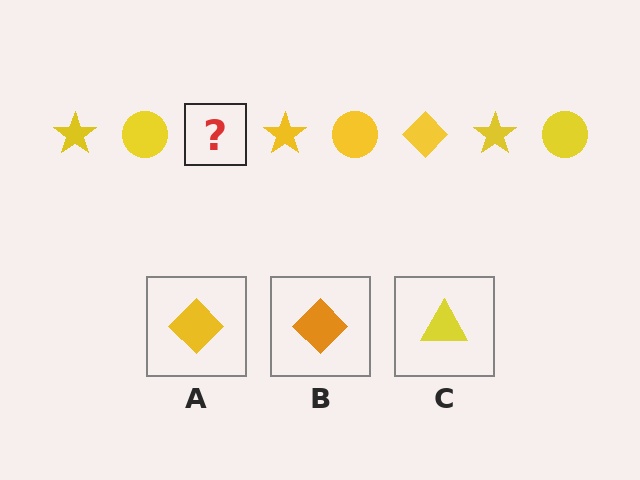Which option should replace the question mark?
Option A.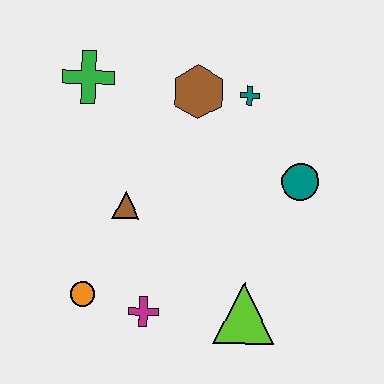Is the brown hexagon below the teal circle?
No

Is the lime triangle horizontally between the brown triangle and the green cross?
No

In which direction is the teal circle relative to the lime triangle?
The teal circle is above the lime triangle.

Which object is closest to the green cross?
The brown hexagon is closest to the green cross.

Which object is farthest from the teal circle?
The orange circle is farthest from the teal circle.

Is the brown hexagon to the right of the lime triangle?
No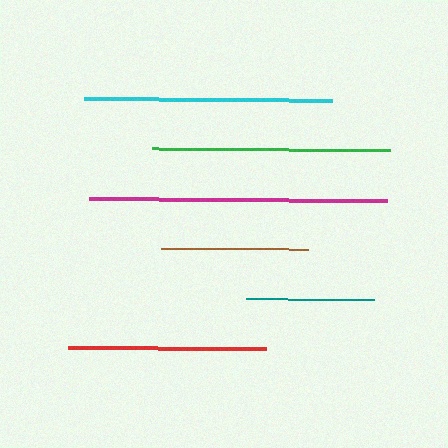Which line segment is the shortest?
The teal line is the shortest at approximately 128 pixels.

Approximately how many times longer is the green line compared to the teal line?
The green line is approximately 1.9 times the length of the teal line.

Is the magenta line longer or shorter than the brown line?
The magenta line is longer than the brown line.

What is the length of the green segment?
The green segment is approximately 238 pixels long.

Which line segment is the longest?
The magenta line is the longest at approximately 299 pixels.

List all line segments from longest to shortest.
From longest to shortest: magenta, cyan, green, red, brown, teal.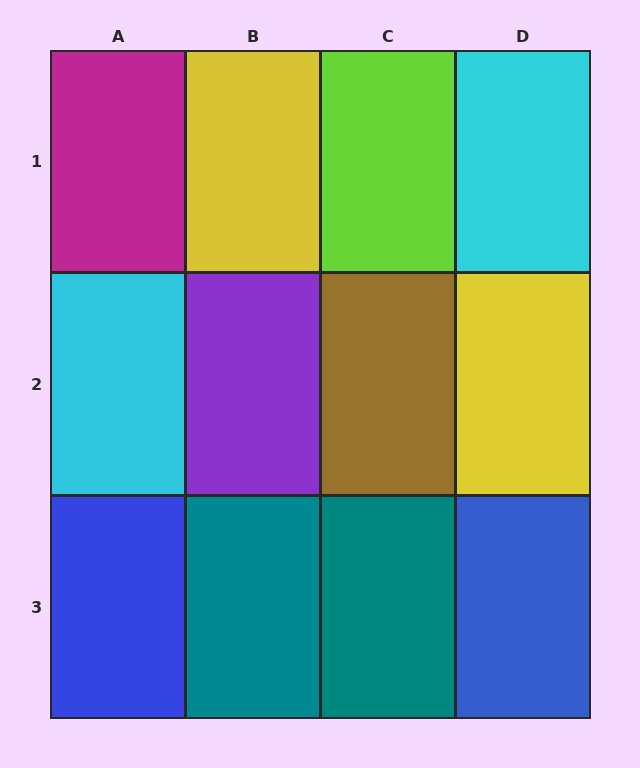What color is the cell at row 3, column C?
Teal.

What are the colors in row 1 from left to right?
Magenta, yellow, lime, cyan.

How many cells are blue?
2 cells are blue.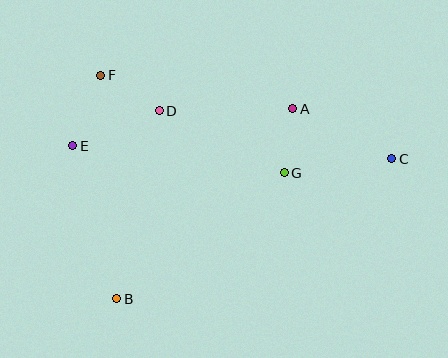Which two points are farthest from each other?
Points C and E are farthest from each other.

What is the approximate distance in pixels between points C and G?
The distance between C and G is approximately 108 pixels.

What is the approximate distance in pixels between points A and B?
The distance between A and B is approximately 259 pixels.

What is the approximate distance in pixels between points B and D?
The distance between B and D is approximately 193 pixels.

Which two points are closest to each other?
Points A and G are closest to each other.